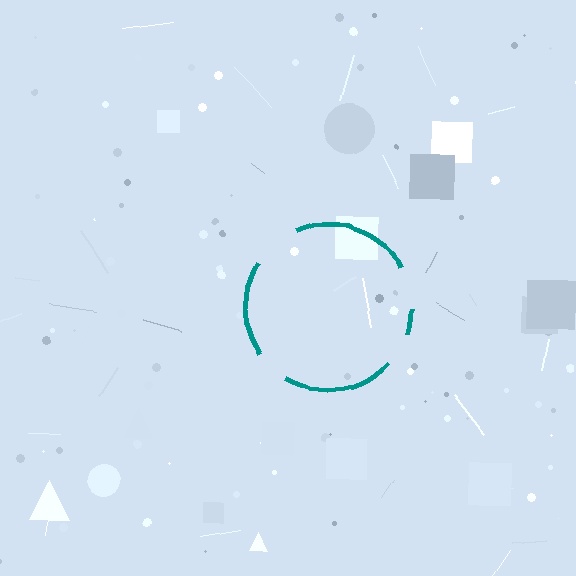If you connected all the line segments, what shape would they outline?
They would outline a circle.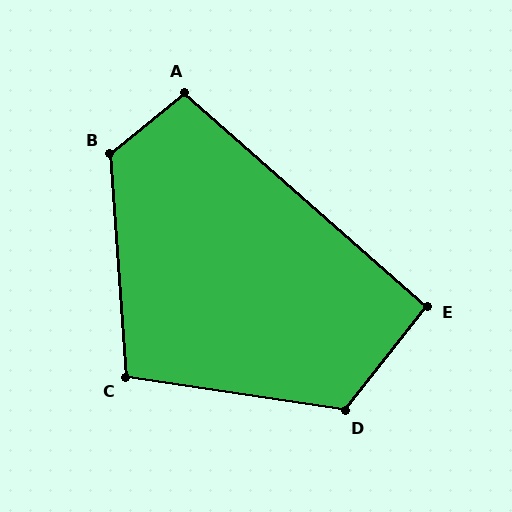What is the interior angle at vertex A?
Approximately 99 degrees (obtuse).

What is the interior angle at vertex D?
Approximately 120 degrees (obtuse).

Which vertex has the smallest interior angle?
E, at approximately 93 degrees.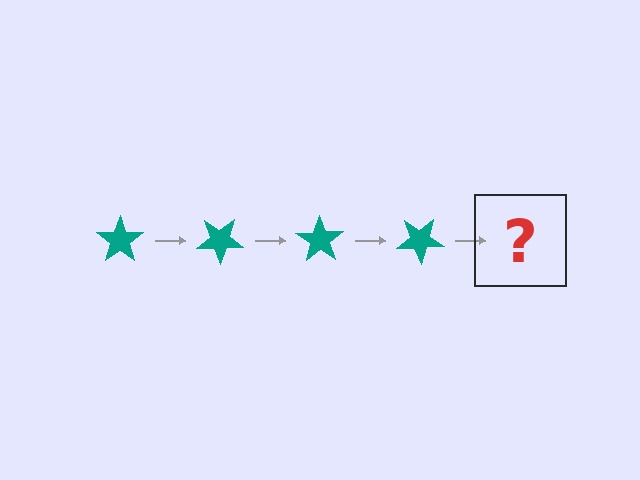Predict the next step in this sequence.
The next step is a teal star rotated 140 degrees.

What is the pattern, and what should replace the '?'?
The pattern is that the star rotates 35 degrees each step. The '?' should be a teal star rotated 140 degrees.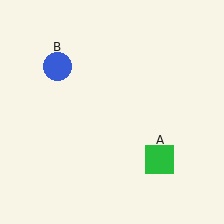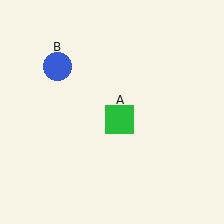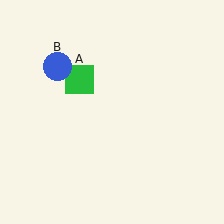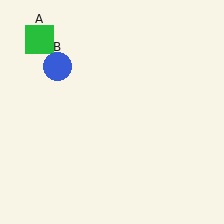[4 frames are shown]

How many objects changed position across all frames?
1 object changed position: green square (object A).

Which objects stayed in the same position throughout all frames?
Blue circle (object B) remained stationary.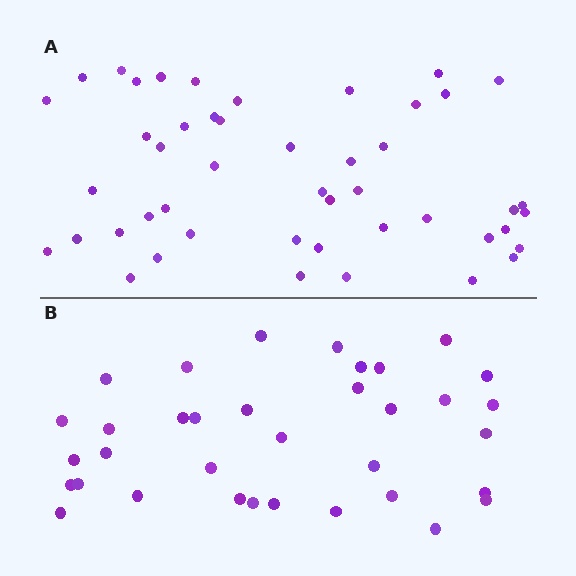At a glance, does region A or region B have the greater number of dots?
Region A (the top region) has more dots.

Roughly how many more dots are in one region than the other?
Region A has roughly 12 or so more dots than region B.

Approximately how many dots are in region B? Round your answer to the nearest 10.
About 40 dots. (The exact count is 35, which rounds to 40.)